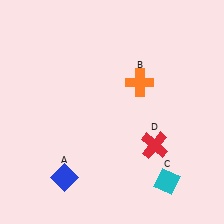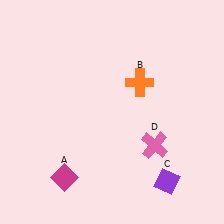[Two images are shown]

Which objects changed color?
A changed from blue to magenta. C changed from cyan to purple. D changed from red to pink.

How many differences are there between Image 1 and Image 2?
There are 3 differences between the two images.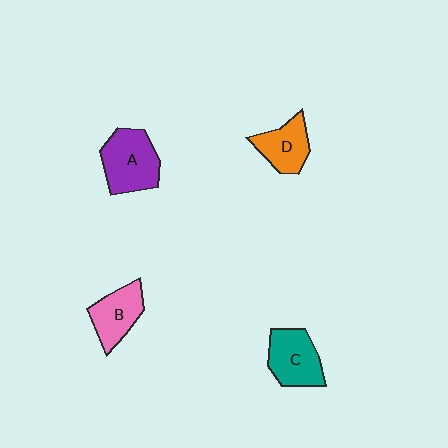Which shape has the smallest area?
Shape D (orange).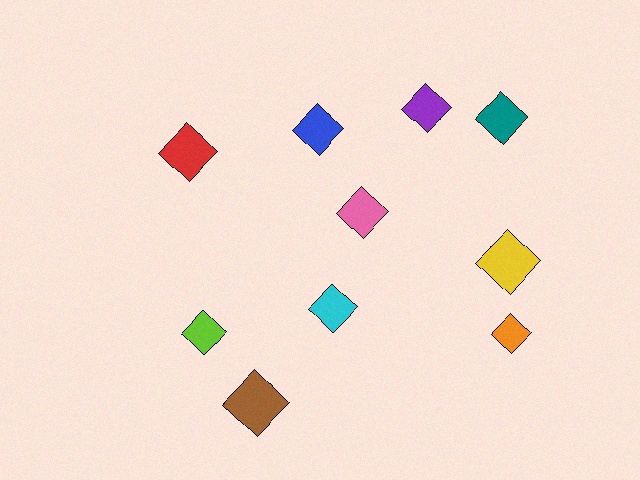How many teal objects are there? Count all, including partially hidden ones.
There is 1 teal object.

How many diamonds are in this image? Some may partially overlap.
There are 10 diamonds.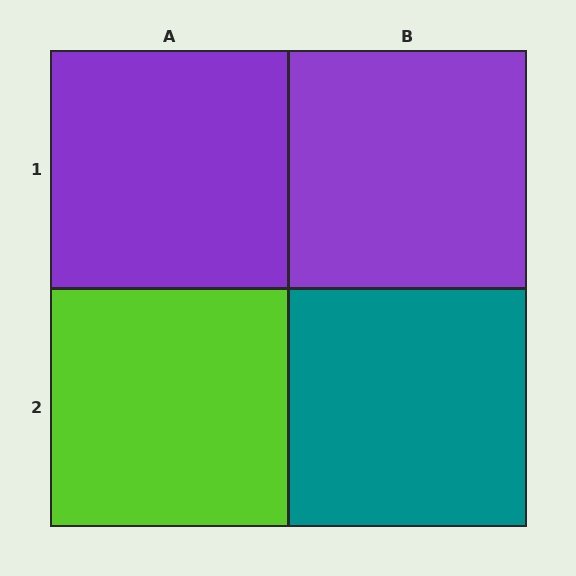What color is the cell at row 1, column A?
Purple.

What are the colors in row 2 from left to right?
Lime, teal.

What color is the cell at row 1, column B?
Purple.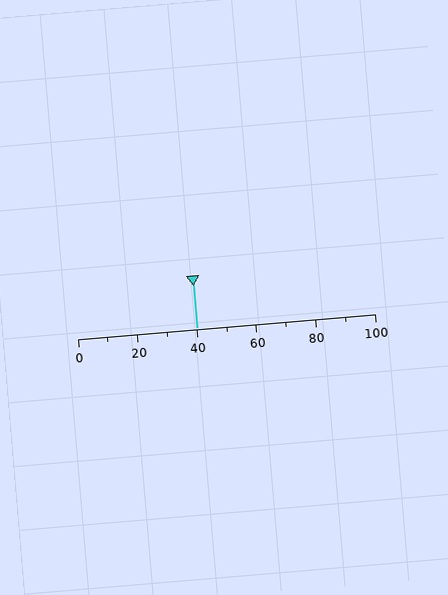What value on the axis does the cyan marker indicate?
The marker indicates approximately 40.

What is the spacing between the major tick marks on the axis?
The major ticks are spaced 20 apart.